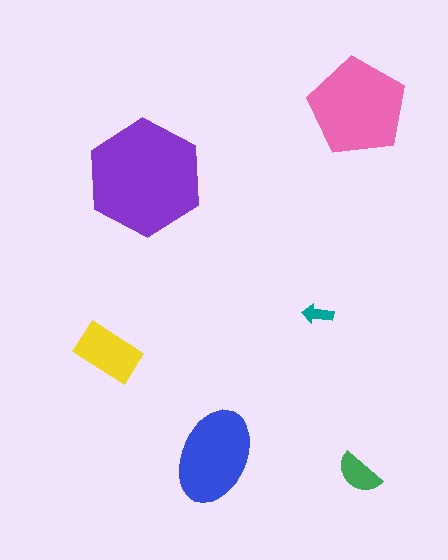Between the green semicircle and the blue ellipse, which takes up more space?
The blue ellipse.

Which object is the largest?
The purple hexagon.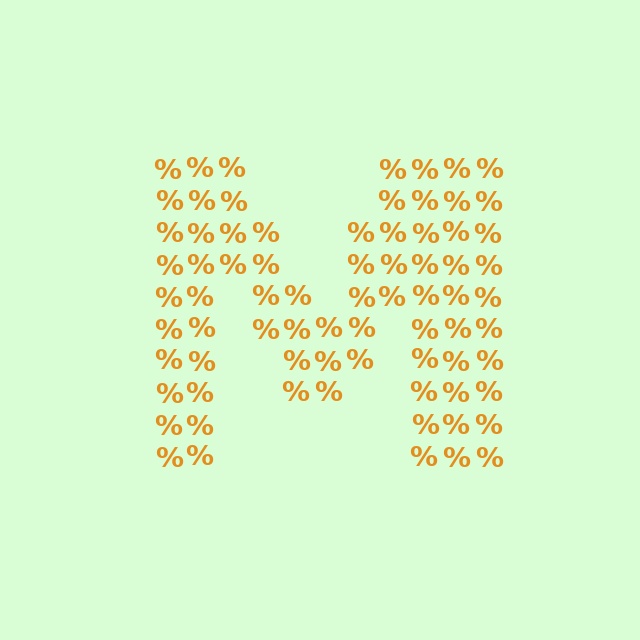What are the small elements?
The small elements are percent signs.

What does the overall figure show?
The overall figure shows the letter M.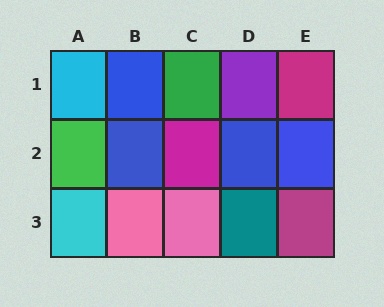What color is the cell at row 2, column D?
Blue.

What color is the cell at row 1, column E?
Magenta.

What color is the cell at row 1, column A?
Cyan.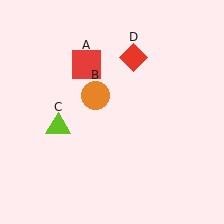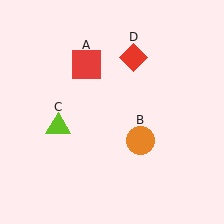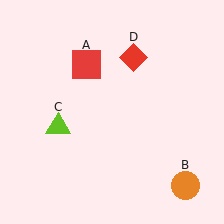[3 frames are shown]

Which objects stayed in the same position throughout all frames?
Red square (object A) and lime triangle (object C) and red diamond (object D) remained stationary.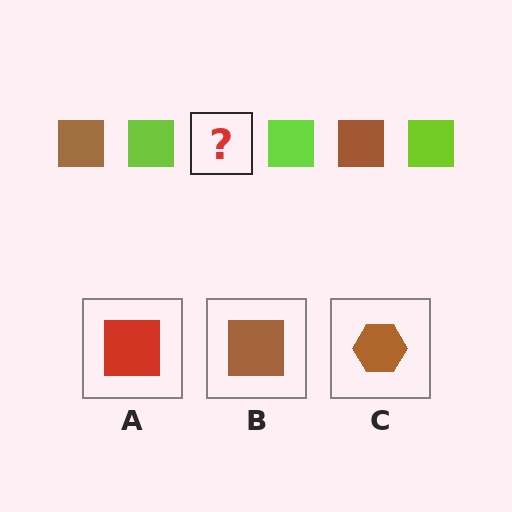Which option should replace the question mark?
Option B.